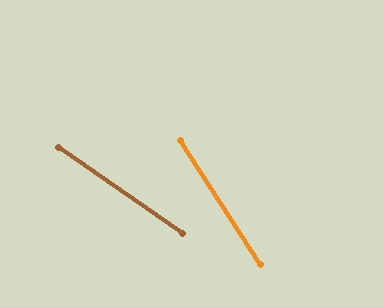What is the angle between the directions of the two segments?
Approximately 22 degrees.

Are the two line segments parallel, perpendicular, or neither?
Neither parallel nor perpendicular — they differ by about 22°.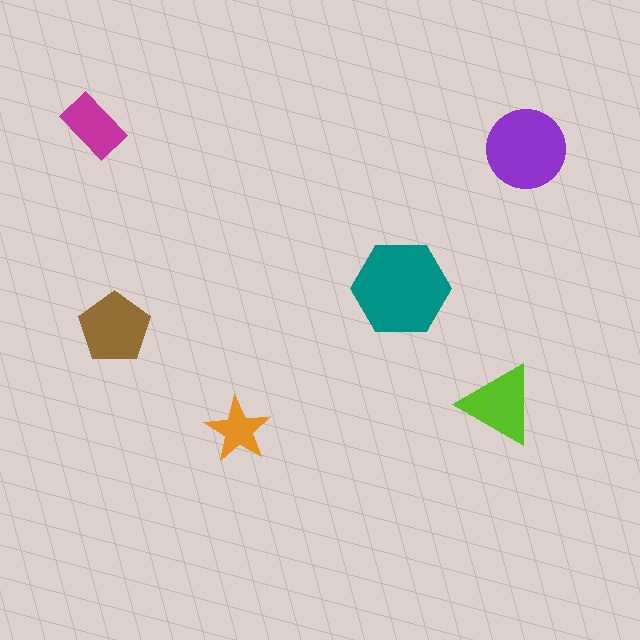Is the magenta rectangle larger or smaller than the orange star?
Larger.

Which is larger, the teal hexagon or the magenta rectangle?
The teal hexagon.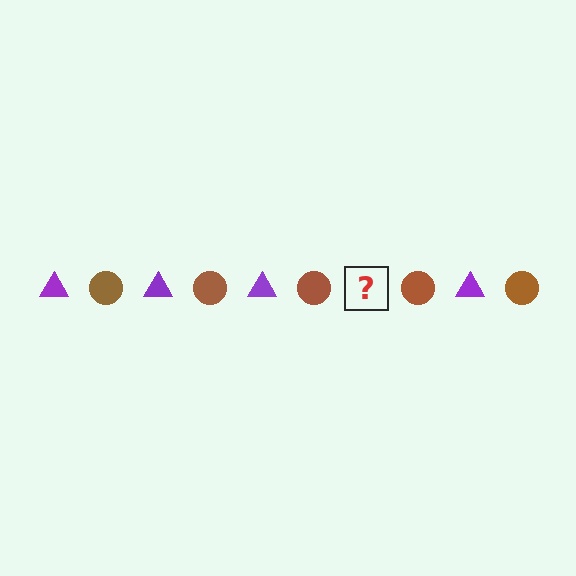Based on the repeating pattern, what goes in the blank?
The blank should be a purple triangle.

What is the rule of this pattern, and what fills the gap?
The rule is that the pattern alternates between purple triangle and brown circle. The gap should be filled with a purple triangle.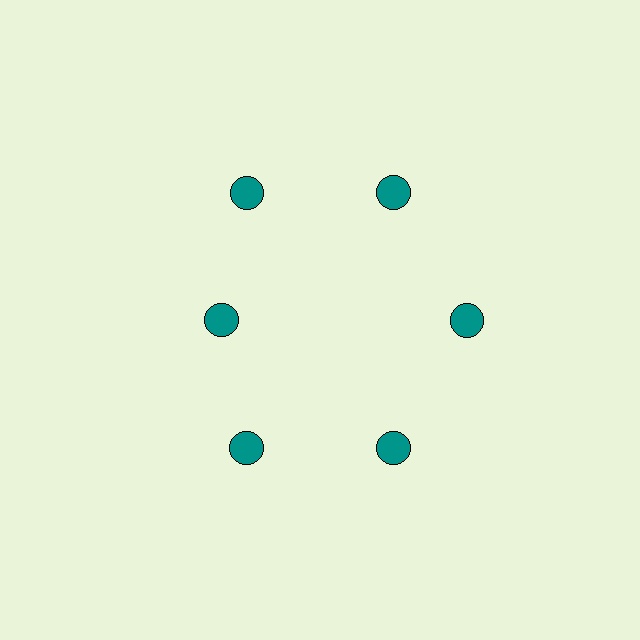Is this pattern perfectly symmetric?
No. The 6 teal circles are arranged in a ring, but one element near the 9 o'clock position is pulled inward toward the center, breaking the 6-fold rotational symmetry.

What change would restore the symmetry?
The symmetry would be restored by moving it outward, back onto the ring so that all 6 circles sit at equal angles and equal distance from the center.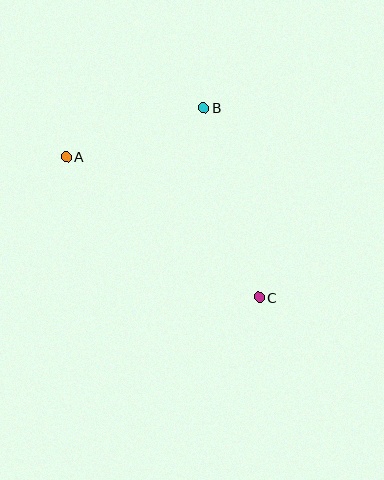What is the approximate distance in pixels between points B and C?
The distance between B and C is approximately 197 pixels.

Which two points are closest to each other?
Points A and B are closest to each other.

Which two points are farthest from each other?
Points A and C are farthest from each other.